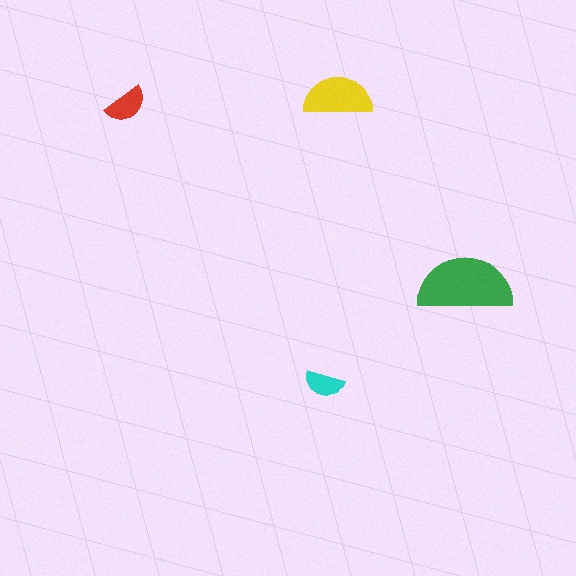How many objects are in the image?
There are 4 objects in the image.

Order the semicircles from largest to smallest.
the green one, the yellow one, the red one, the cyan one.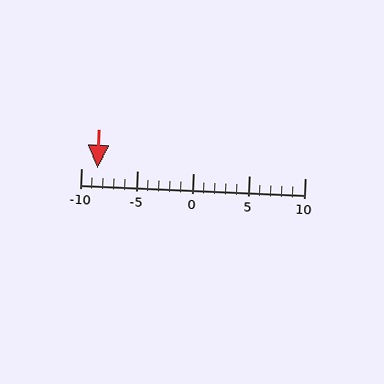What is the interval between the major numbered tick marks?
The major tick marks are spaced 5 units apart.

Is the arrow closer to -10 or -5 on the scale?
The arrow is closer to -10.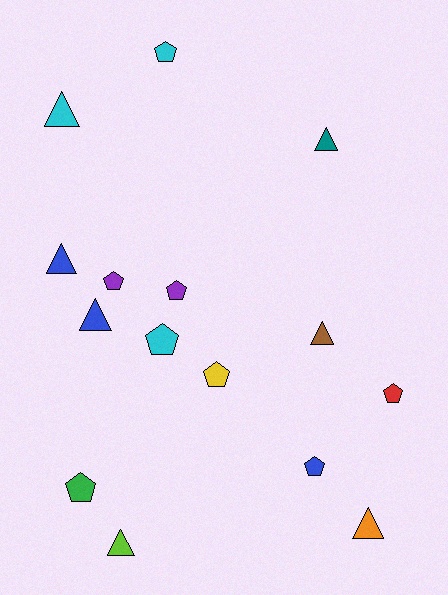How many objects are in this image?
There are 15 objects.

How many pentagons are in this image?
There are 8 pentagons.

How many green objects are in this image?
There is 1 green object.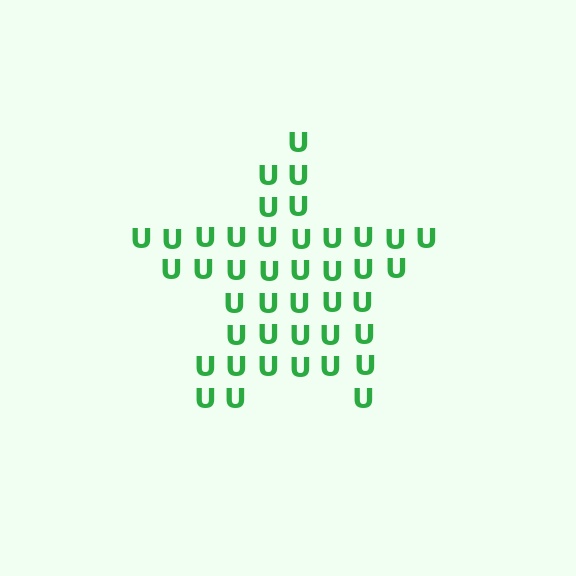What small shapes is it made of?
It is made of small letter U's.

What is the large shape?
The large shape is a star.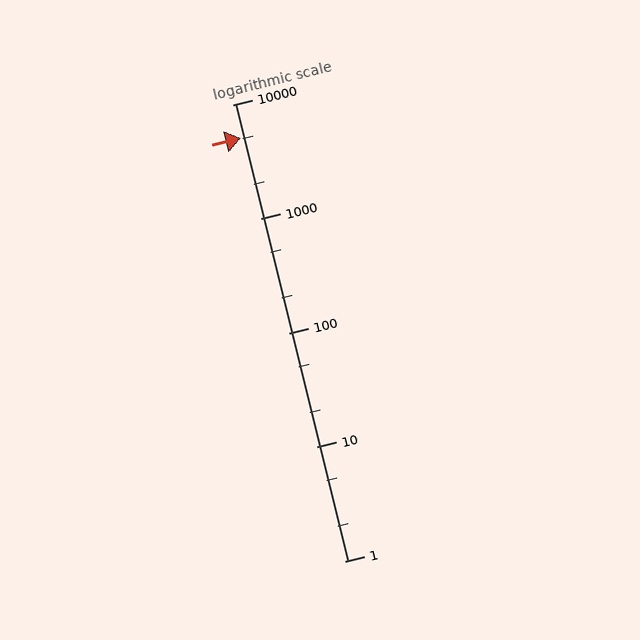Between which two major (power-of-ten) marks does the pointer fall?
The pointer is between 1000 and 10000.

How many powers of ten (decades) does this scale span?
The scale spans 4 decades, from 1 to 10000.